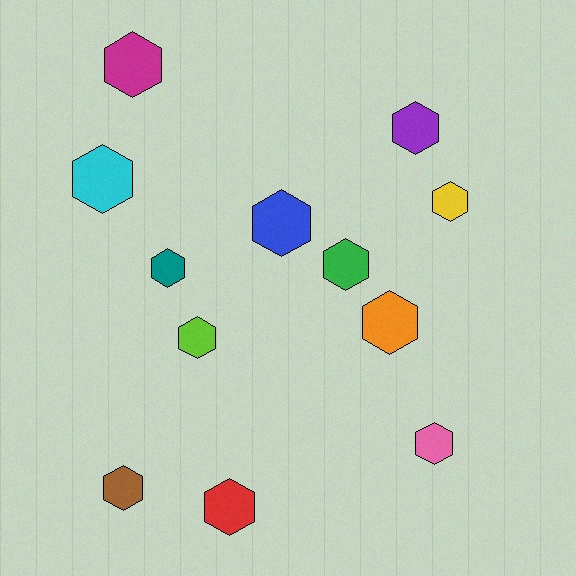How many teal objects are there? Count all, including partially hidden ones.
There is 1 teal object.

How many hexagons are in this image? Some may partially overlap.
There are 12 hexagons.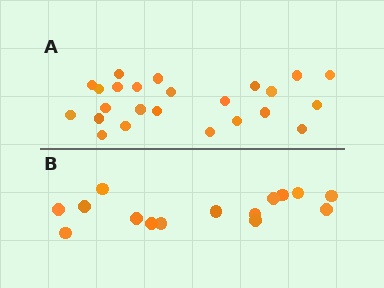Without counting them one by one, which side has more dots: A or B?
Region A (the top region) has more dots.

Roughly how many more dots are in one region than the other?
Region A has roughly 8 or so more dots than region B.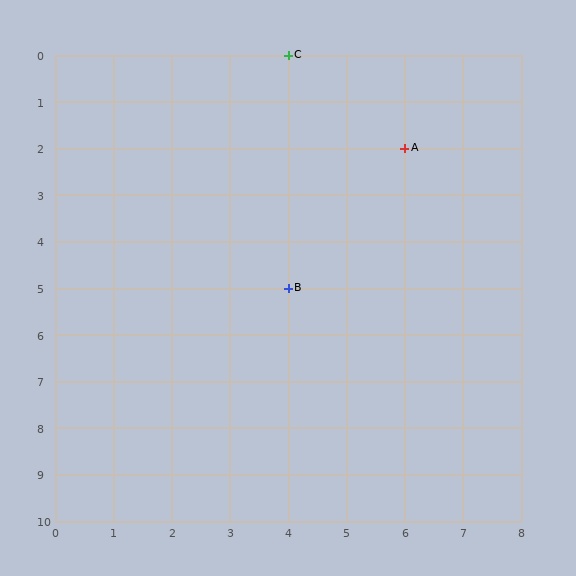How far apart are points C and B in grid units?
Points C and B are 5 rows apart.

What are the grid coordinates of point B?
Point B is at grid coordinates (4, 5).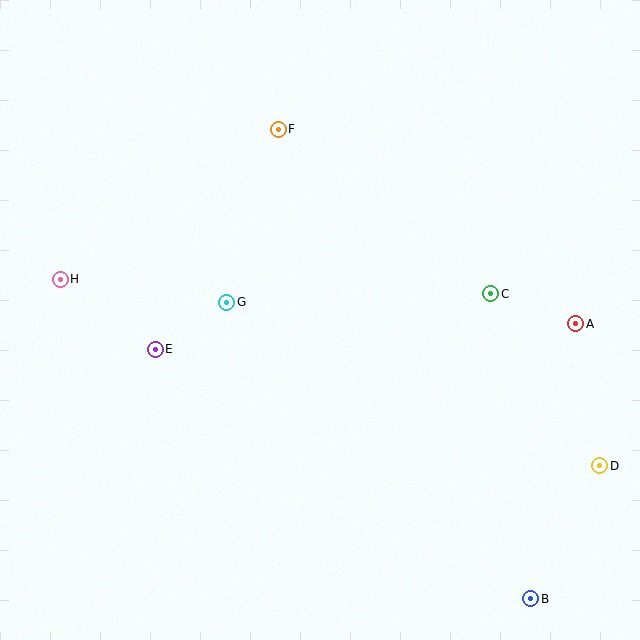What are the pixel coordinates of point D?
Point D is at (600, 466).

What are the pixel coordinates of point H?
Point H is at (60, 279).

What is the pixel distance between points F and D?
The distance between F and D is 465 pixels.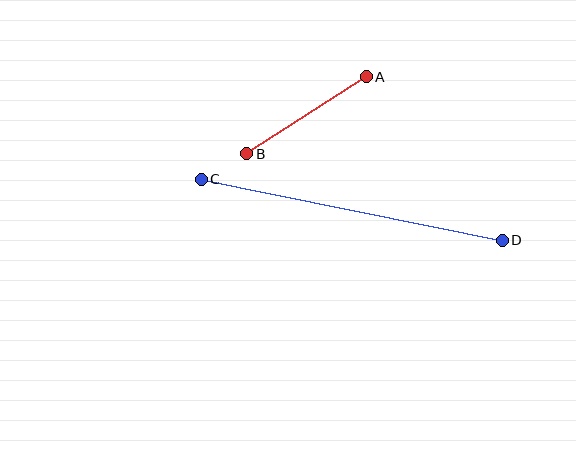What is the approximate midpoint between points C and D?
The midpoint is at approximately (352, 210) pixels.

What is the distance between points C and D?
The distance is approximately 307 pixels.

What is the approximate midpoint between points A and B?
The midpoint is at approximately (306, 115) pixels.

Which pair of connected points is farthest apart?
Points C and D are farthest apart.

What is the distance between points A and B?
The distance is approximately 142 pixels.